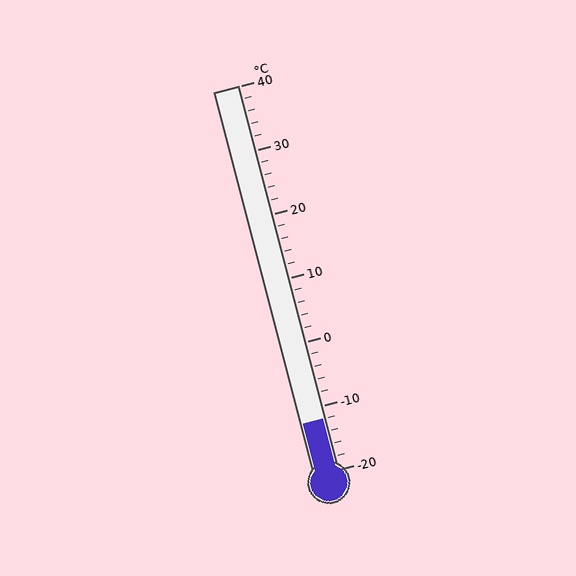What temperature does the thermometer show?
The thermometer shows approximately -12°C.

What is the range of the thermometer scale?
The thermometer scale ranges from -20°C to 40°C.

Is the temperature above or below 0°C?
The temperature is below 0°C.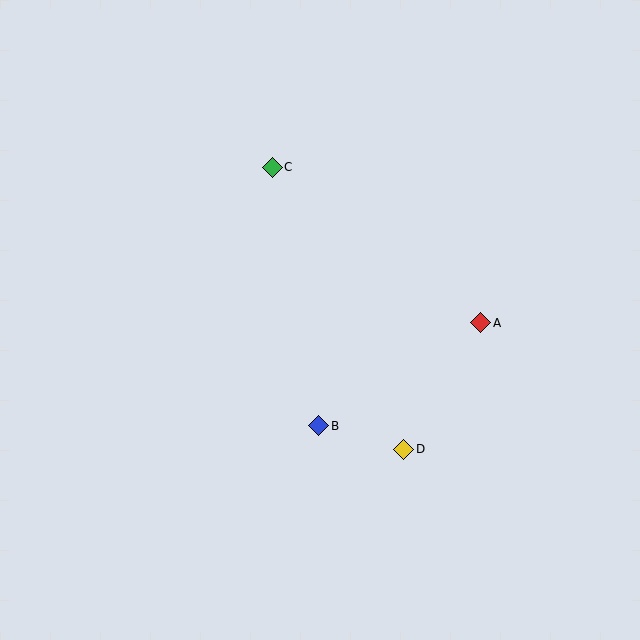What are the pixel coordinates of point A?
Point A is at (481, 323).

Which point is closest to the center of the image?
Point B at (319, 426) is closest to the center.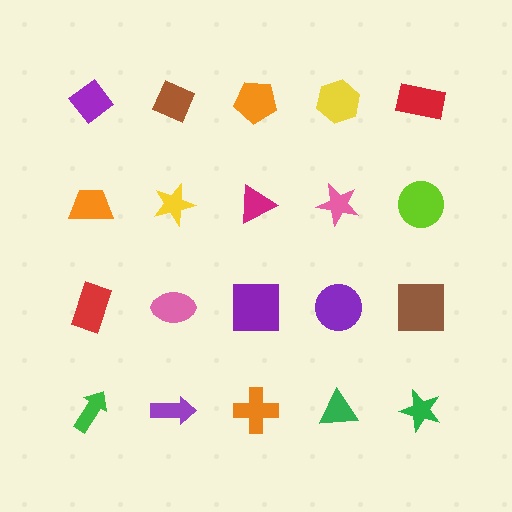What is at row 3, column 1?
A red rectangle.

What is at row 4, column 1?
A green arrow.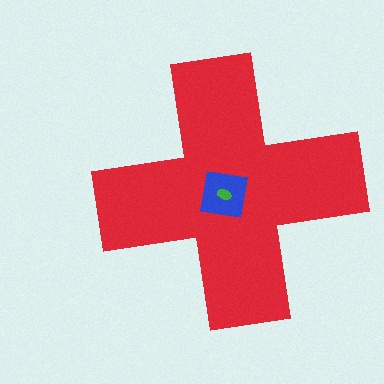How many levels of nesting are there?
3.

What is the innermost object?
The green ellipse.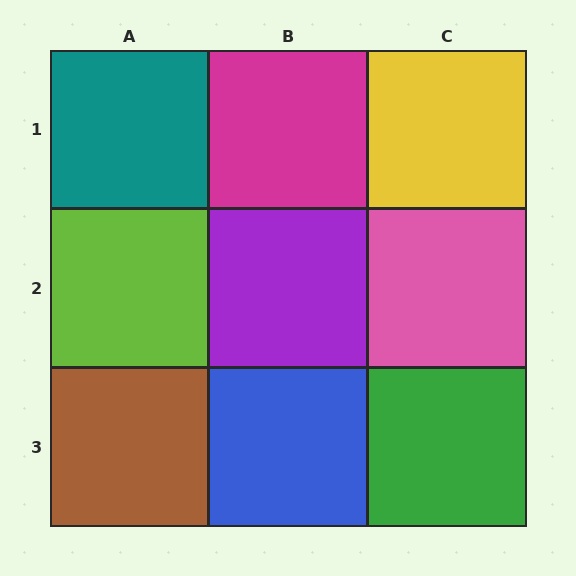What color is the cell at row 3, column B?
Blue.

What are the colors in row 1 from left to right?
Teal, magenta, yellow.